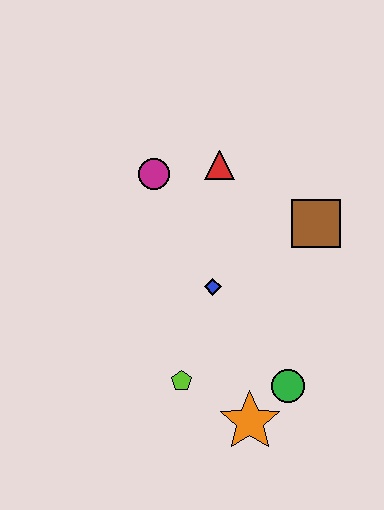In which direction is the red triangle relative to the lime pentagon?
The red triangle is above the lime pentagon.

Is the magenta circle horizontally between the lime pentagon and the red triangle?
No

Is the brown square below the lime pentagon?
No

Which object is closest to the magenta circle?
The red triangle is closest to the magenta circle.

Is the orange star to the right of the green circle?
No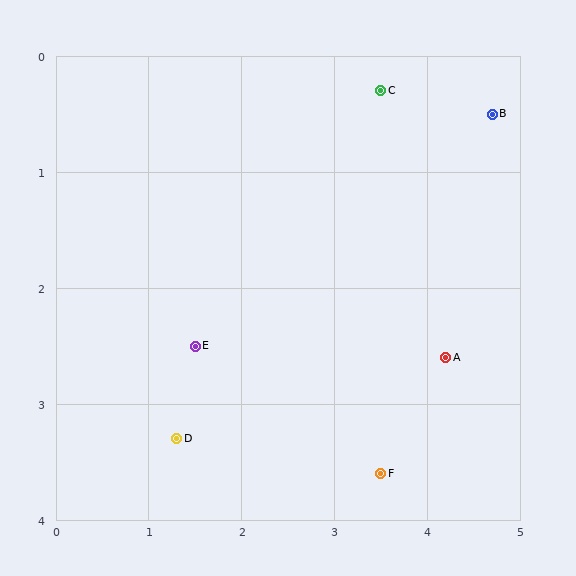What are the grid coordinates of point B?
Point B is at approximately (4.7, 0.5).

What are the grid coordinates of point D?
Point D is at approximately (1.3, 3.3).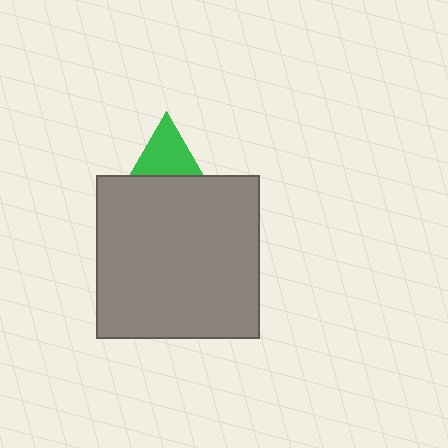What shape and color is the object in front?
The object in front is a gray square.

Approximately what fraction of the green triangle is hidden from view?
Roughly 67% of the green triangle is hidden behind the gray square.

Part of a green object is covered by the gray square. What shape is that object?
It is a triangle.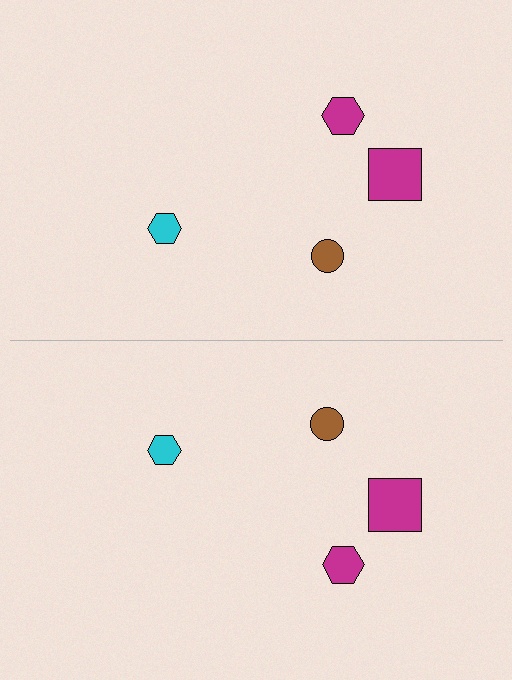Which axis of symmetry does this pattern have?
The pattern has a horizontal axis of symmetry running through the center of the image.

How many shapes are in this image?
There are 8 shapes in this image.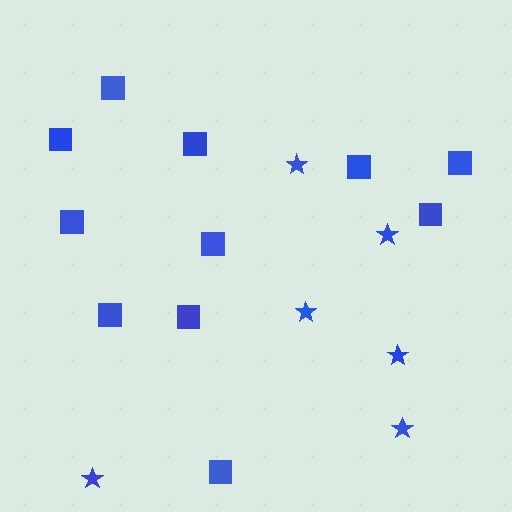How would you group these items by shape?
There are 2 groups: one group of stars (6) and one group of squares (11).